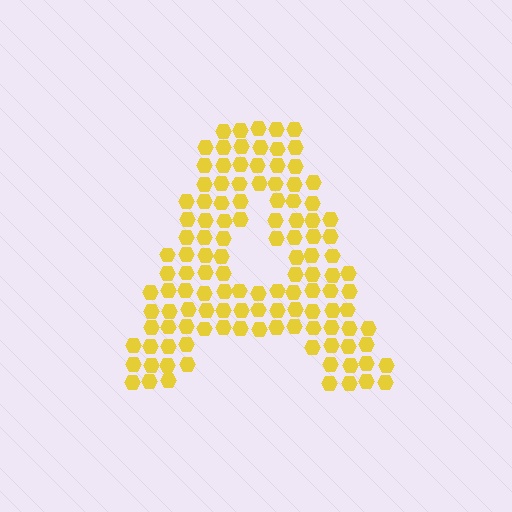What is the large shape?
The large shape is the letter A.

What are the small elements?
The small elements are hexagons.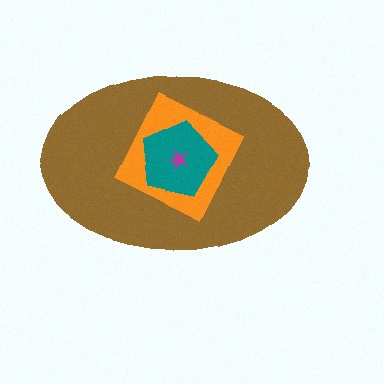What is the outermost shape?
The brown ellipse.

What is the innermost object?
The magenta star.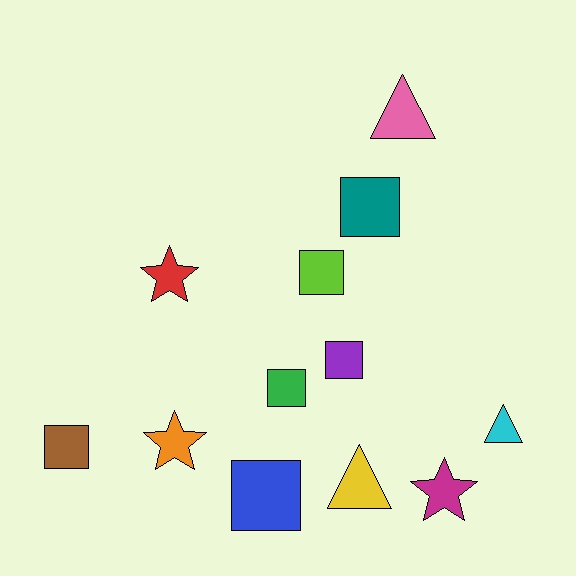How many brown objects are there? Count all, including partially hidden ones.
There is 1 brown object.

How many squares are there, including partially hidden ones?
There are 6 squares.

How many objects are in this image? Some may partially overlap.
There are 12 objects.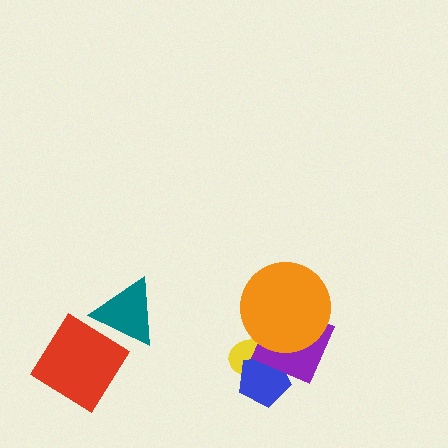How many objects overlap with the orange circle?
2 objects overlap with the orange circle.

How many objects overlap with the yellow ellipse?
3 objects overlap with the yellow ellipse.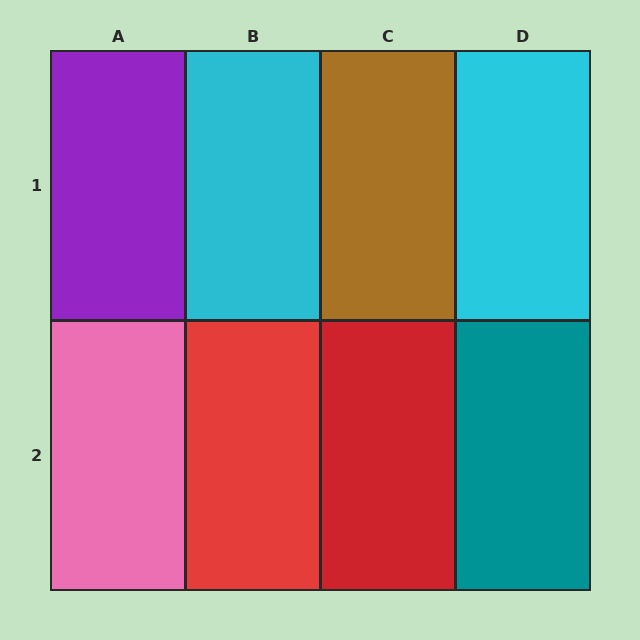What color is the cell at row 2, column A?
Pink.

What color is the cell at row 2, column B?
Red.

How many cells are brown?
1 cell is brown.